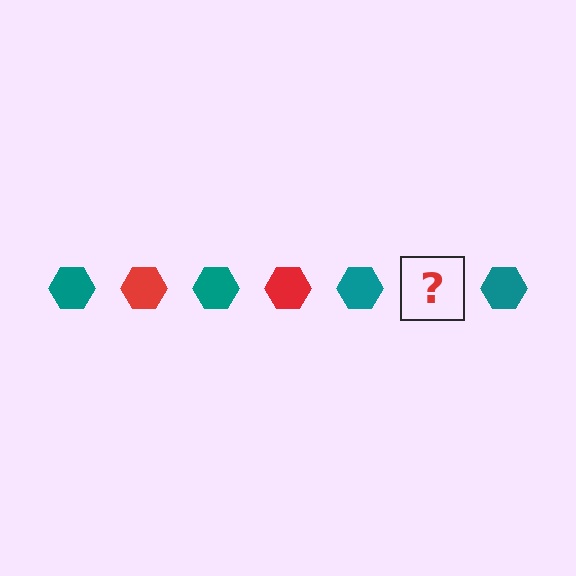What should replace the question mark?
The question mark should be replaced with a red hexagon.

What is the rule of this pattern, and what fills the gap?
The rule is that the pattern cycles through teal, red hexagons. The gap should be filled with a red hexagon.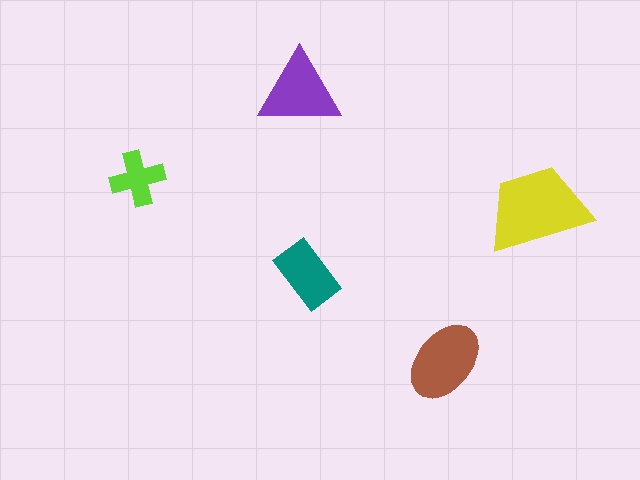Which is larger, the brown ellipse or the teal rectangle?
The brown ellipse.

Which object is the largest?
The yellow trapezoid.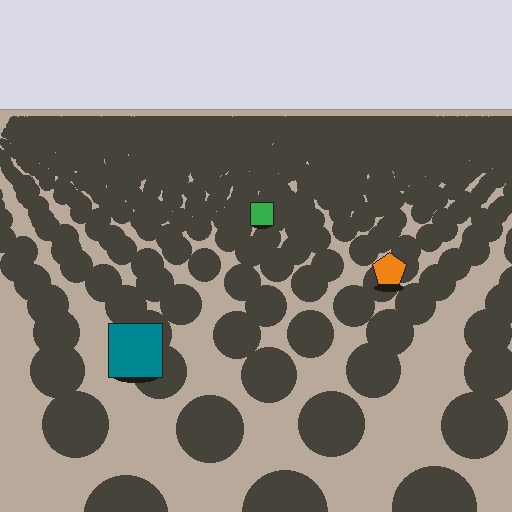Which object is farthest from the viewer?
The green square is farthest from the viewer. It appears smaller and the ground texture around it is denser.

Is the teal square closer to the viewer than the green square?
Yes. The teal square is closer — you can tell from the texture gradient: the ground texture is coarser near it.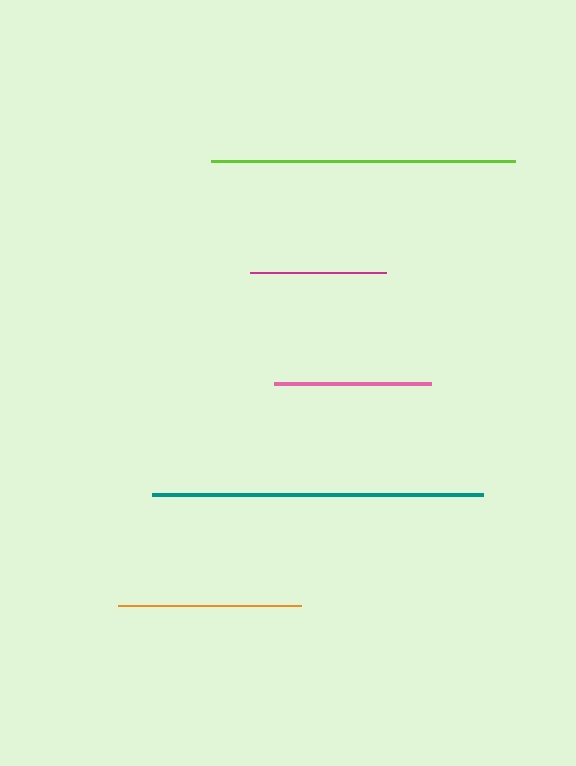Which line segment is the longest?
The teal line is the longest at approximately 331 pixels.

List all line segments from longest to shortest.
From longest to shortest: teal, lime, orange, pink, magenta.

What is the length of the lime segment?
The lime segment is approximately 304 pixels long.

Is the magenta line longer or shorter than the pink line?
The pink line is longer than the magenta line.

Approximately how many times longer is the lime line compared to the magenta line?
The lime line is approximately 2.2 times the length of the magenta line.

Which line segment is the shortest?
The magenta line is the shortest at approximately 137 pixels.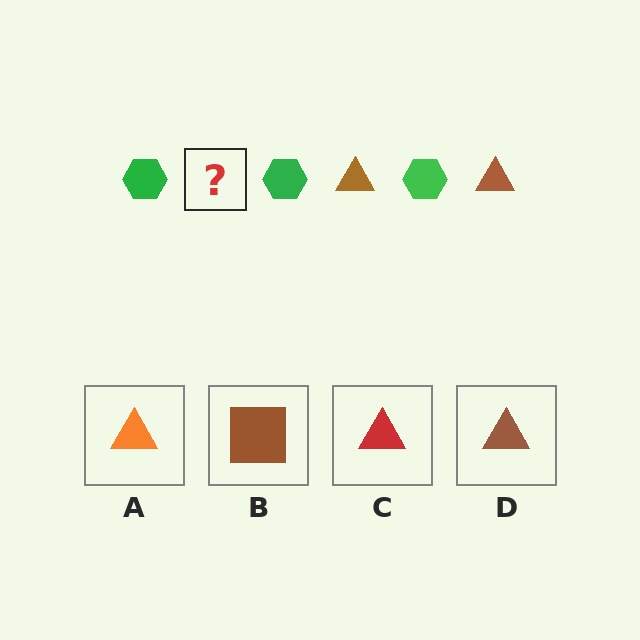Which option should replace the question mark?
Option D.